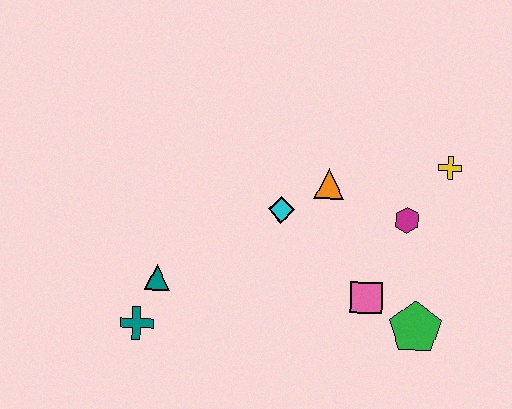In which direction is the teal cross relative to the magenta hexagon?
The teal cross is to the left of the magenta hexagon.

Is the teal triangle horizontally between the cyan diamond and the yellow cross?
No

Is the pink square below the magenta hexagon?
Yes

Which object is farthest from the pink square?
The teal cross is farthest from the pink square.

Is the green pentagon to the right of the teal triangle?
Yes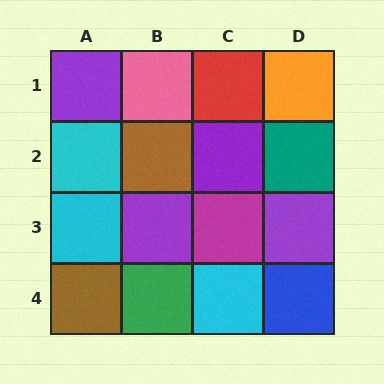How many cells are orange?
1 cell is orange.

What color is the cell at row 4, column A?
Brown.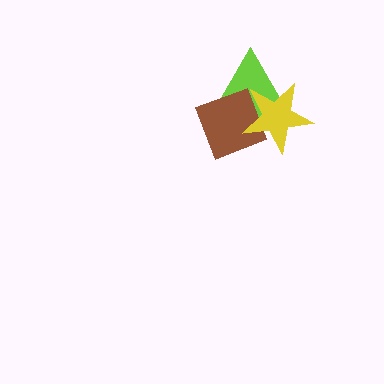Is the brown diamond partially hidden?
Yes, it is partially covered by another shape.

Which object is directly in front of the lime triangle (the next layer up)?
The brown diamond is directly in front of the lime triangle.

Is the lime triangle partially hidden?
Yes, it is partially covered by another shape.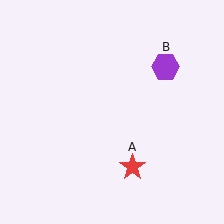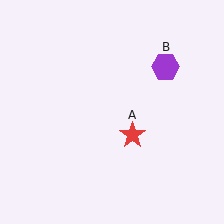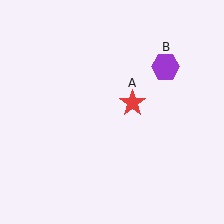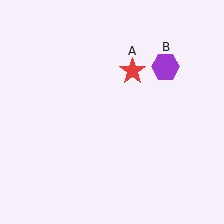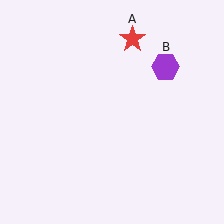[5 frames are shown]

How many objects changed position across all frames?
1 object changed position: red star (object A).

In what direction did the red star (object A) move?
The red star (object A) moved up.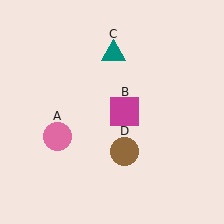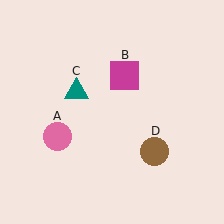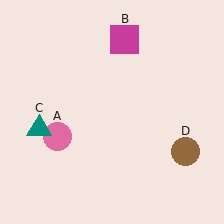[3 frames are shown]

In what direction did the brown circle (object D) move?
The brown circle (object D) moved right.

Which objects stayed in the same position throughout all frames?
Pink circle (object A) remained stationary.